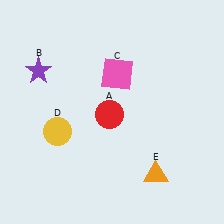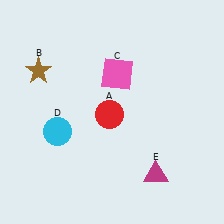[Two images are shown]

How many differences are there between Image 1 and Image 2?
There are 3 differences between the two images.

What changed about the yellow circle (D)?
In Image 1, D is yellow. In Image 2, it changed to cyan.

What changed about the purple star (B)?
In Image 1, B is purple. In Image 2, it changed to brown.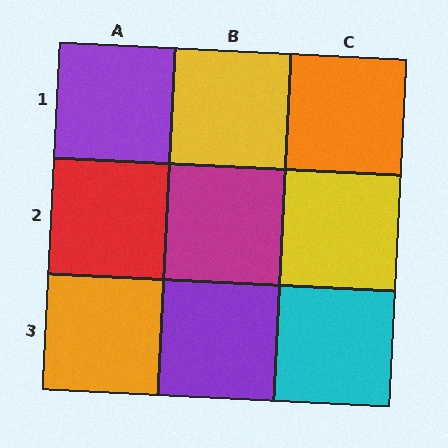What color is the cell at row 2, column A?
Red.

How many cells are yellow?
2 cells are yellow.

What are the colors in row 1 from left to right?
Purple, yellow, orange.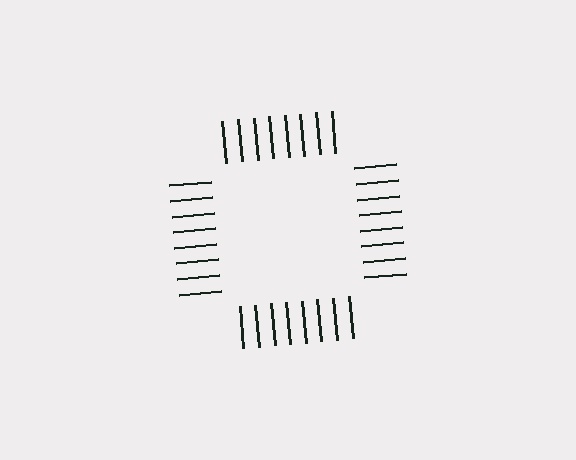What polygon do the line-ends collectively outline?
An illusory square — the line segments terminate on its edges but no continuous stroke is drawn.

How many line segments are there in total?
32 — 8 along each of the 4 edges.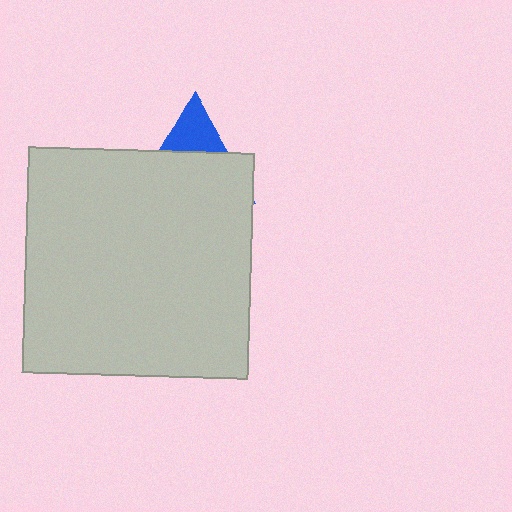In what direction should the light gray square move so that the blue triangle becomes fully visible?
The light gray square should move down. That is the shortest direction to clear the overlap and leave the blue triangle fully visible.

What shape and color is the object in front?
The object in front is a light gray square.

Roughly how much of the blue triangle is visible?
A small part of it is visible (roughly 30%).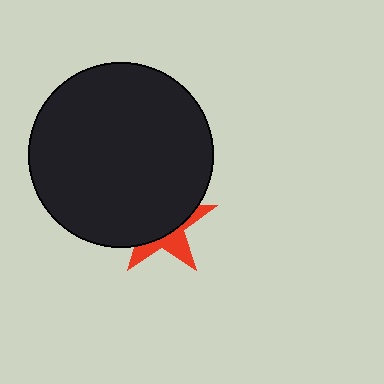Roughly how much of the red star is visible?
A small part of it is visible (roughly 36%).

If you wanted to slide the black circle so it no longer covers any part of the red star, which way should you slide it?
Slide it up — that is the most direct way to separate the two shapes.